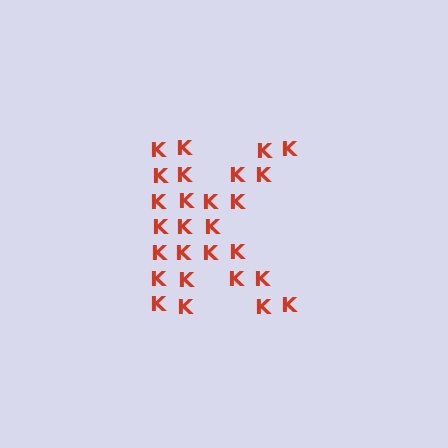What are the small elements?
The small elements are letter K's.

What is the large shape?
The large shape is the letter K.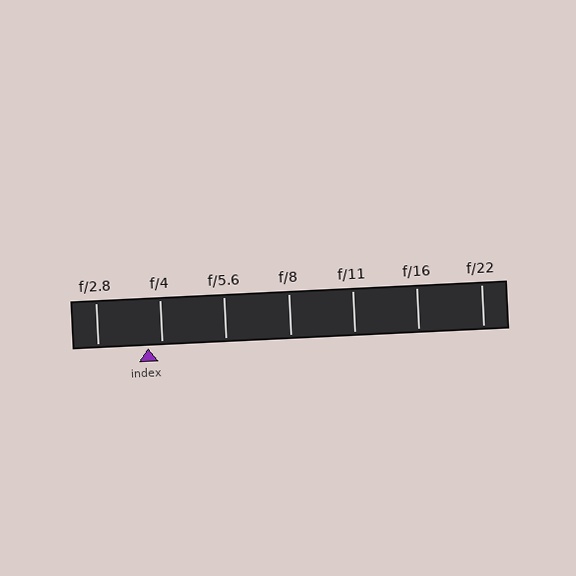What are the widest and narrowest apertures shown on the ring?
The widest aperture shown is f/2.8 and the narrowest is f/22.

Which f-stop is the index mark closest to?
The index mark is closest to f/4.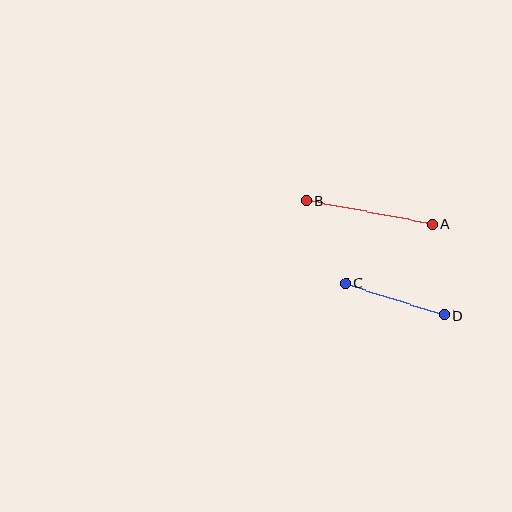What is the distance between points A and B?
The distance is approximately 128 pixels.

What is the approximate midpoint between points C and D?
The midpoint is at approximately (395, 299) pixels.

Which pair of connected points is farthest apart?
Points A and B are farthest apart.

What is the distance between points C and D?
The distance is approximately 103 pixels.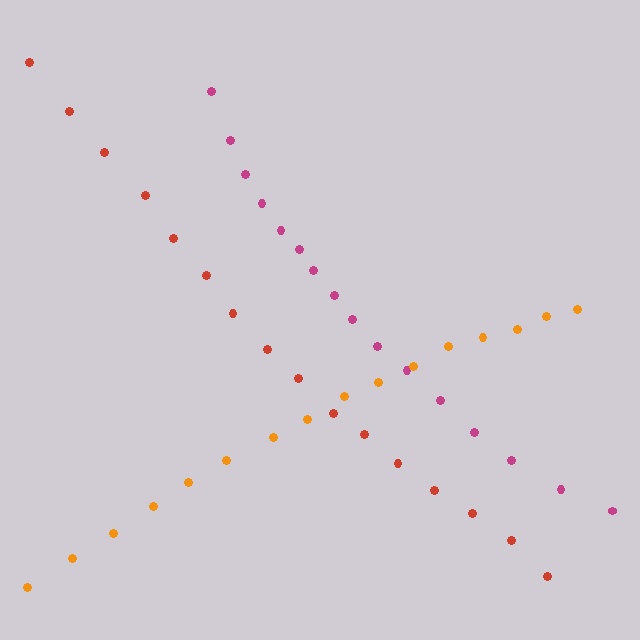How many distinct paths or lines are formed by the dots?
There are 3 distinct paths.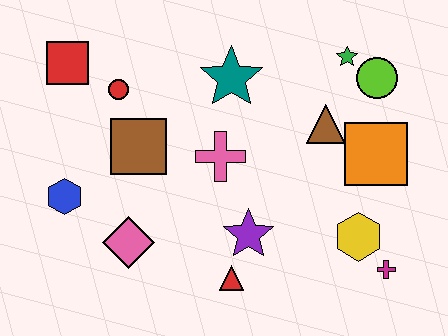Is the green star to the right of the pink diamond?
Yes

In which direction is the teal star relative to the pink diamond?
The teal star is above the pink diamond.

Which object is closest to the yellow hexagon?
The magenta cross is closest to the yellow hexagon.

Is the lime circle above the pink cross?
Yes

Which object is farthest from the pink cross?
The magenta cross is farthest from the pink cross.